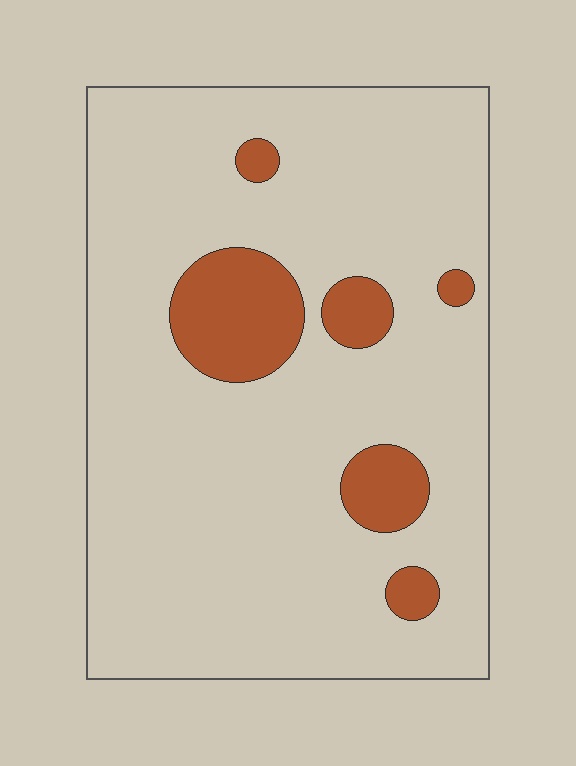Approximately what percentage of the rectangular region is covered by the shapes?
Approximately 15%.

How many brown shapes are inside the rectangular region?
6.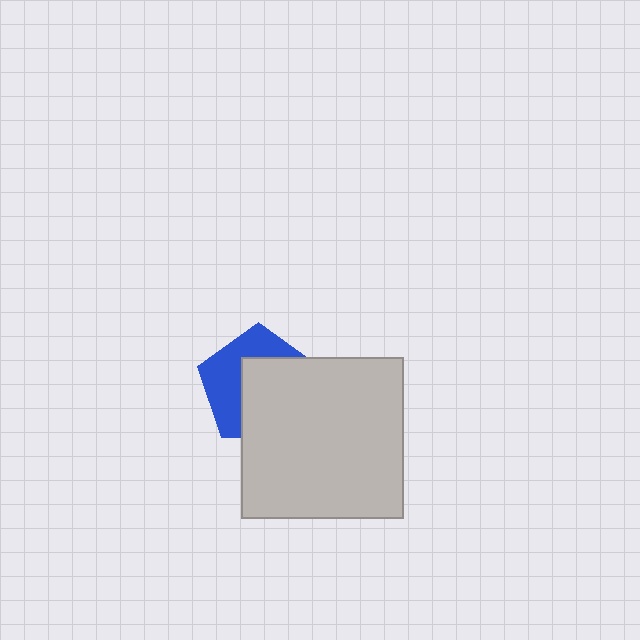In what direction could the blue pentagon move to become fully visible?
The blue pentagon could move toward the upper-left. That would shift it out from behind the light gray square entirely.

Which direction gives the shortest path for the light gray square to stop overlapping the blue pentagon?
Moving toward the lower-right gives the shortest separation.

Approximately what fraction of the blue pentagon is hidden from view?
Roughly 55% of the blue pentagon is hidden behind the light gray square.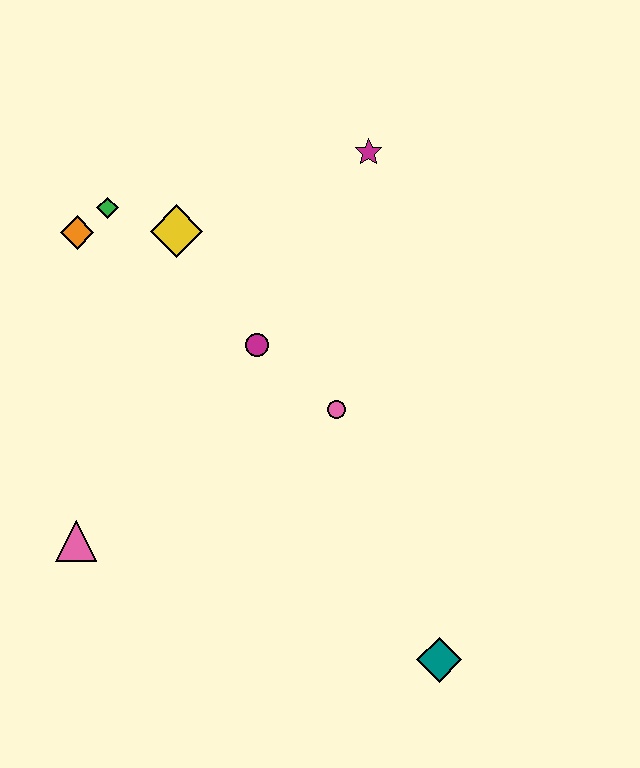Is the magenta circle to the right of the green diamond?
Yes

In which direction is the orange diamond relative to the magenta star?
The orange diamond is to the left of the magenta star.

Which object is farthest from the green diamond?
The teal diamond is farthest from the green diamond.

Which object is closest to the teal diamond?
The pink circle is closest to the teal diamond.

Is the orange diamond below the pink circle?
No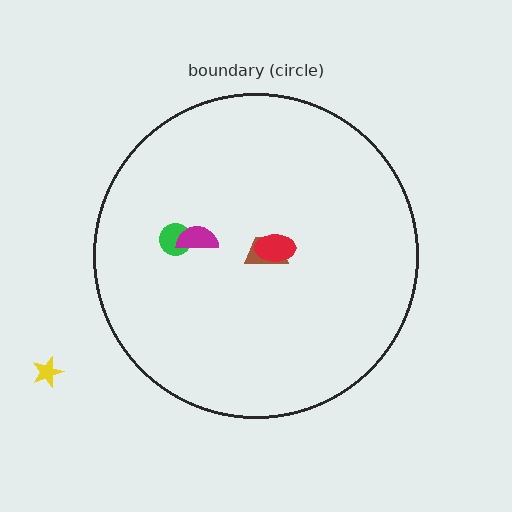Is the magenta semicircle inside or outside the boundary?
Inside.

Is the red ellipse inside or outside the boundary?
Inside.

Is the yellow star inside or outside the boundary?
Outside.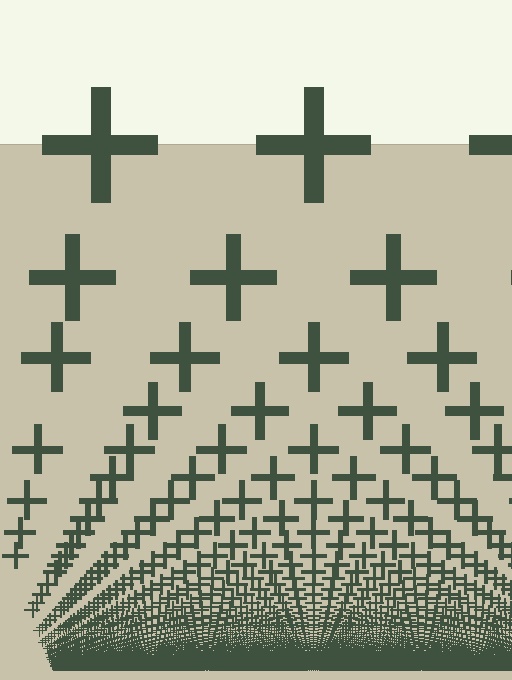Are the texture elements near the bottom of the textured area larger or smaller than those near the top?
Smaller. The gradient is inverted — elements near the bottom are smaller and denser.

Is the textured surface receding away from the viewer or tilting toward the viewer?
The surface appears to tilt toward the viewer. Texture elements get larger and sparser toward the top.